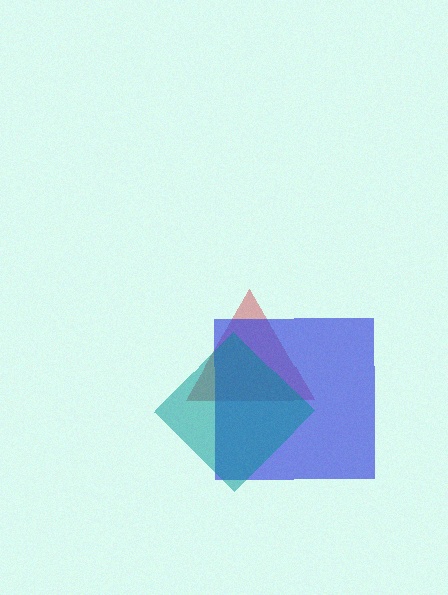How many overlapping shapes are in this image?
There are 3 overlapping shapes in the image.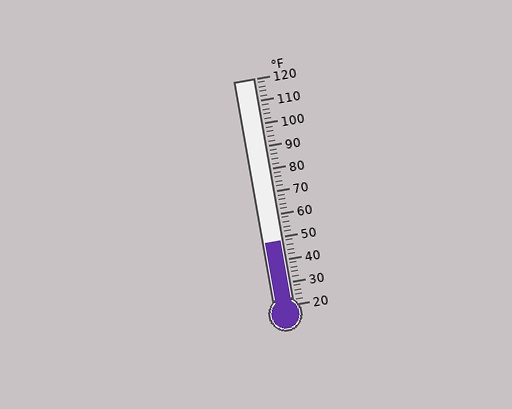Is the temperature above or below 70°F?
The temperature is below 70°F.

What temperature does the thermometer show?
The thermometer shows approximately 48°F.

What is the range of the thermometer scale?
The thermometer scale ranges from 20°F to 120°F.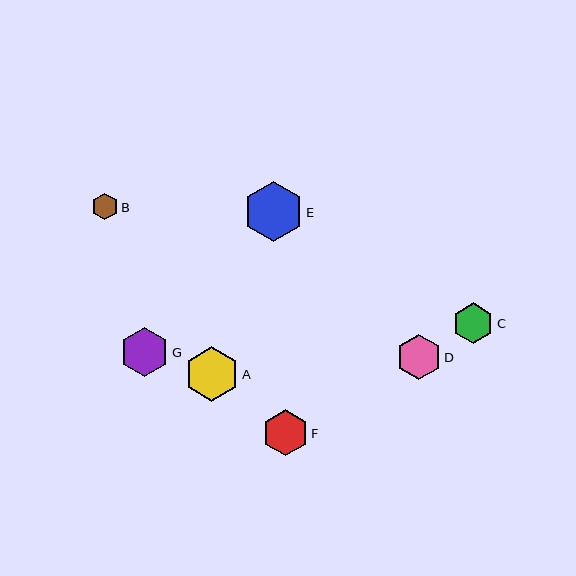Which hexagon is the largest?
Hexagon E is the largest with a size of approximately 60 pixels.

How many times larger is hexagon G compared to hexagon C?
Hexagon G is approximately 1.2 times the size of hexagon C.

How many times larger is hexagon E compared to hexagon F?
Hexagon E is approximately 1.3 times the size of hexagon F.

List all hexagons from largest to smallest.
From largest to smallest: E, A, G, F, D, C, B.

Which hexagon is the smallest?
Hexagon B is the smallest with a size of approximately 26 pixels.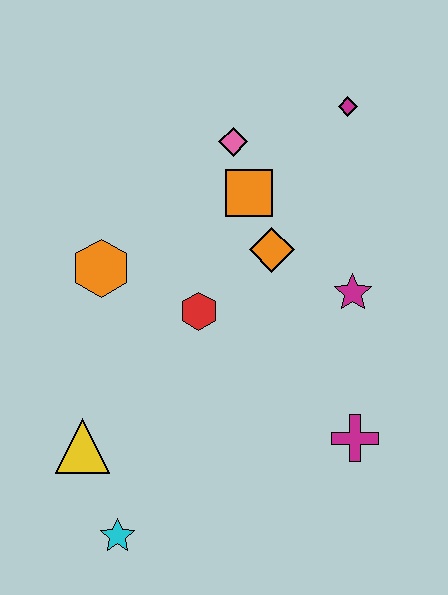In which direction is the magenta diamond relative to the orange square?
The magenta diamond is to the right of the orange square.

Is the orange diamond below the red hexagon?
No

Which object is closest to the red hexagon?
The orange diamond is closest to the red hexagon.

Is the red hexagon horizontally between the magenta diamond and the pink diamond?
No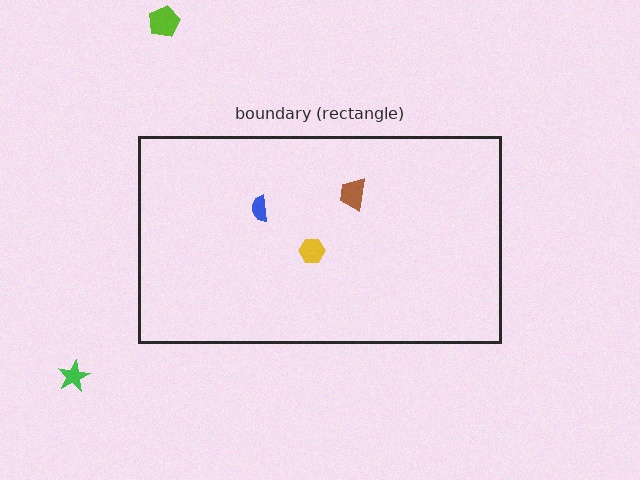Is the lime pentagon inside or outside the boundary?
Outside.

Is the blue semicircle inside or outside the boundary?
Inside.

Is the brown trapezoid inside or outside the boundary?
Inside.